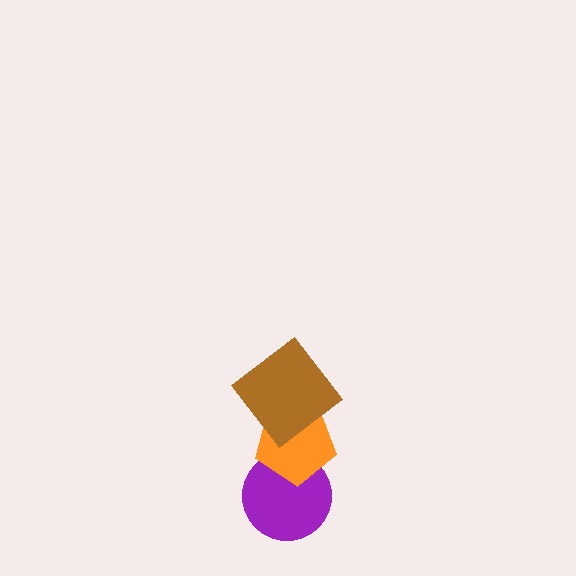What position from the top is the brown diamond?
The brown diamond is 1st from the top.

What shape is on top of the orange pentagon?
The brown diamond is on top of the orange pentagon.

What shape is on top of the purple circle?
The orange pentagon is on top of the purple circle.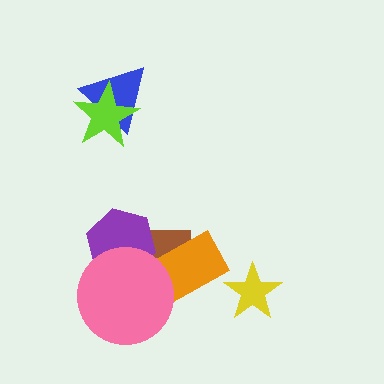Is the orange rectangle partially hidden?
Yes, it is partially covered by another shape.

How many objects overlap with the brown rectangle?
3 objects overlap with the brown rectangle.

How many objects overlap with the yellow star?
0 objects overlap with the yellow star.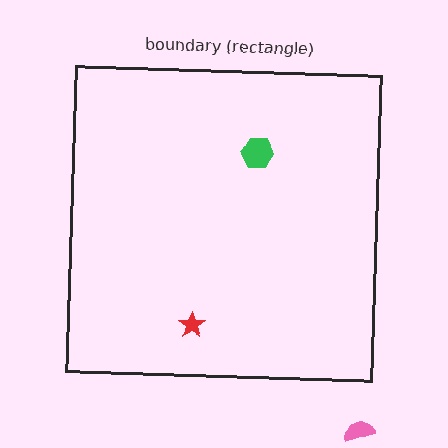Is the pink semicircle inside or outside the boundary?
Outside.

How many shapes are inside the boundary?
2 inside, 1 outside.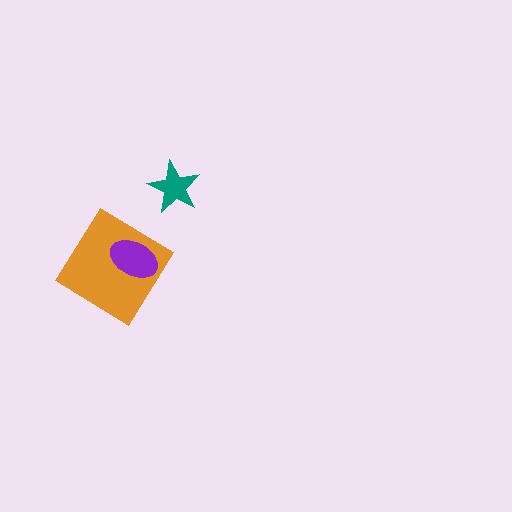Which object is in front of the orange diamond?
The purple ellipse is in front of the orange diamond.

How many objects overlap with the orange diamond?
1 object overlaps with the orange diamond.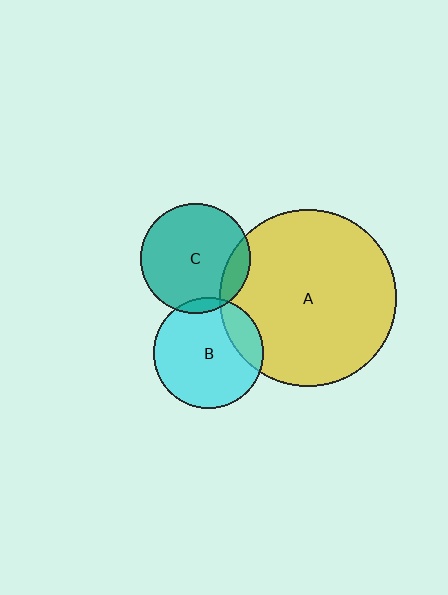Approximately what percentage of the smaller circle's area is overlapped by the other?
Approximately 15%.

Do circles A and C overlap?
Yes.